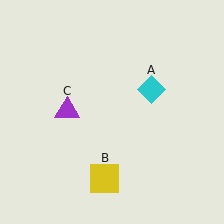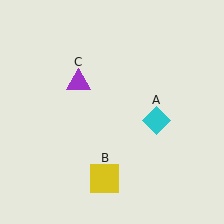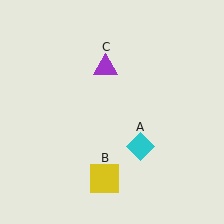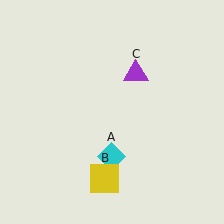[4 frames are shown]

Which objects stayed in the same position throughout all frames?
Yellow square (object B) remained stationary.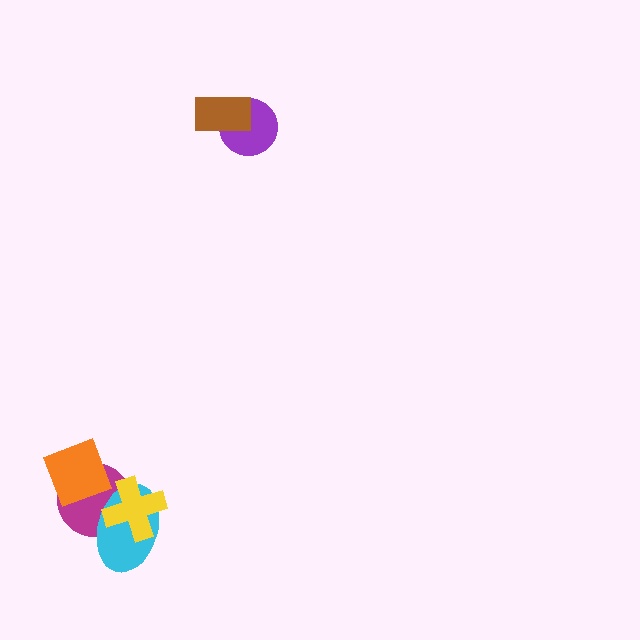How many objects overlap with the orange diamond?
1 object overlaps with the orange diamond.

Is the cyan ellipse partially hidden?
Yes, it is partially covered by another shape.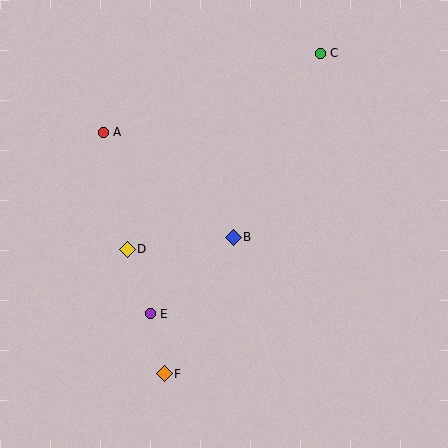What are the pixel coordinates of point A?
Point A is at (103, 132).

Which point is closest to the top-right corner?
Point C is closest to the top-right corner.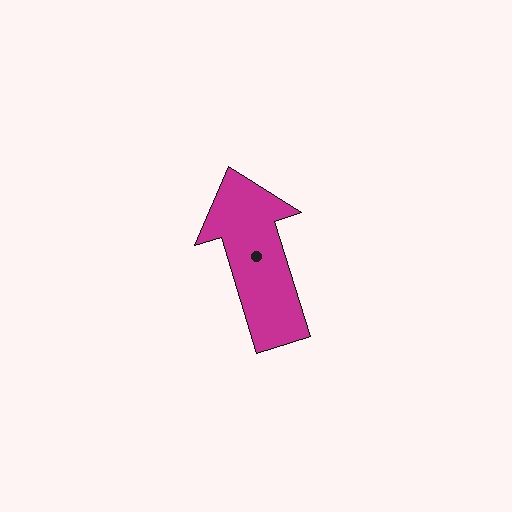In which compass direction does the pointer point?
North.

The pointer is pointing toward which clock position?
Roughly 11 o'clock.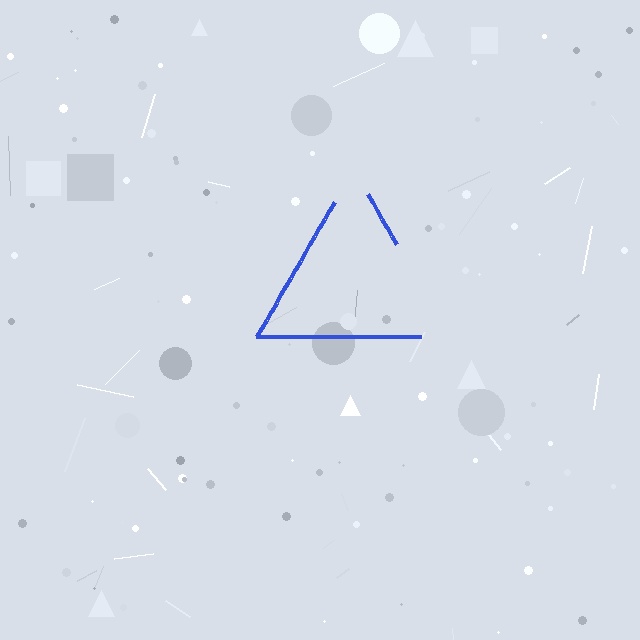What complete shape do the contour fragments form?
The contour fragments form a triangle.